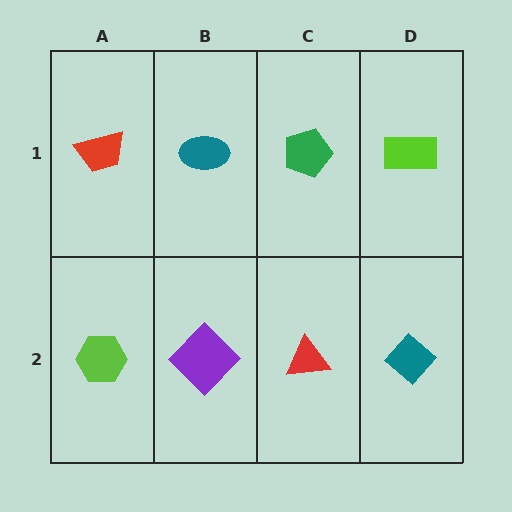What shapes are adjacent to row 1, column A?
A lime hexagon (row 2, column A), a teal ellipse (row 1, column B).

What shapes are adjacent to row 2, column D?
A lime rectangle (row 1, column D), a red triangle (row 2, column C).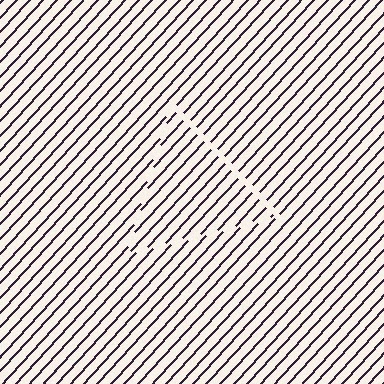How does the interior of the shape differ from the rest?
The interior of the shape contains the same grating, shifted by half a period — the contour is defined by the phase discontinuity where line-ends from the inner and outer gratings abut.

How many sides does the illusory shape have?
3 sides — the line-ends trace a triangle.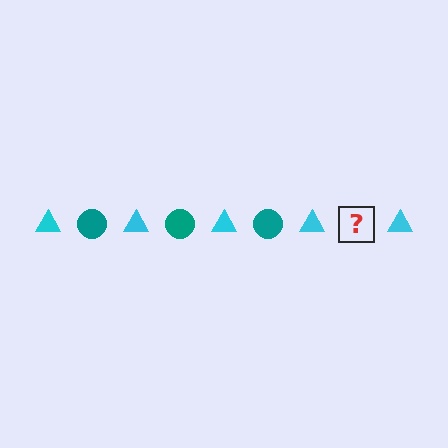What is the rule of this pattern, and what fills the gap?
The rule is that the pattern alternates between cyan triangle and teal circle. The gap should be filled with a teal circle.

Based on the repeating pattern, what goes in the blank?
The blank should be a teal circle.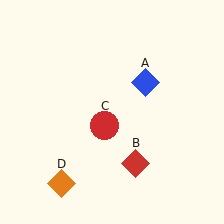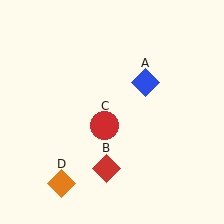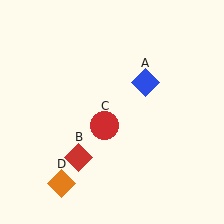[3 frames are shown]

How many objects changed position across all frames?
1 object changed position: red diamond (object B).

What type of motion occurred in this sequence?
The red diamond (object B) rotated clockwise around the center of the scene.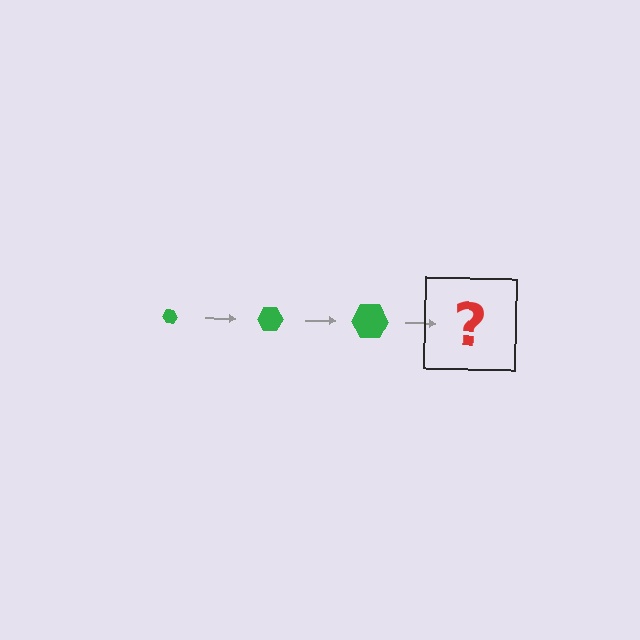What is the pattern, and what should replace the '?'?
The pattern is that the hexagon gets progressively larger each step. The '?' should be a green hexagon, larger than the previous one.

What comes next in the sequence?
The next element should be a green hexagon, larger than the previous one.